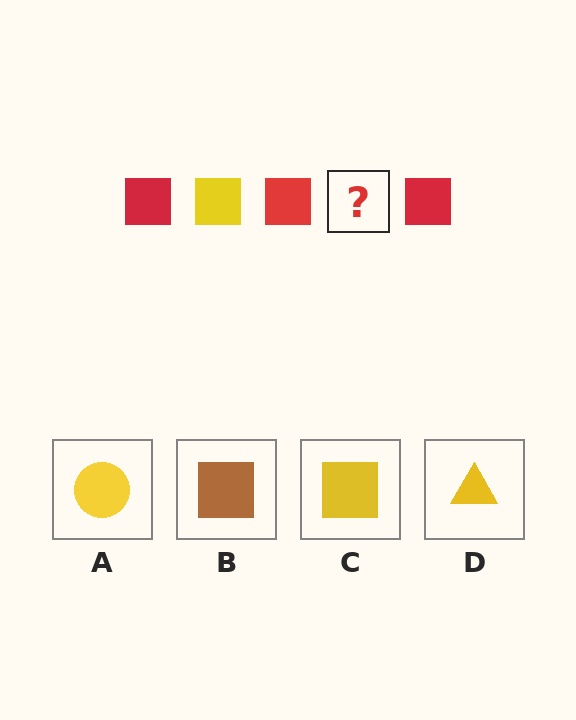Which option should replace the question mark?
Option C.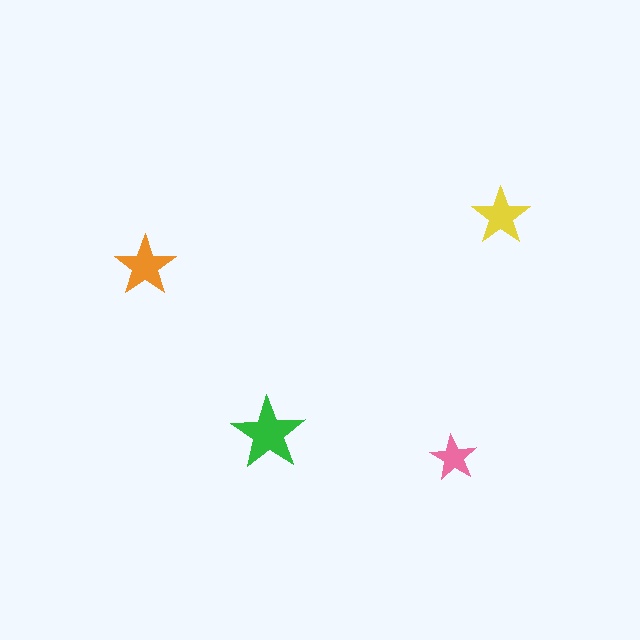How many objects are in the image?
There are 4 objects in the image.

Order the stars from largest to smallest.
the green one, the orange one, the yellow one, the pink one.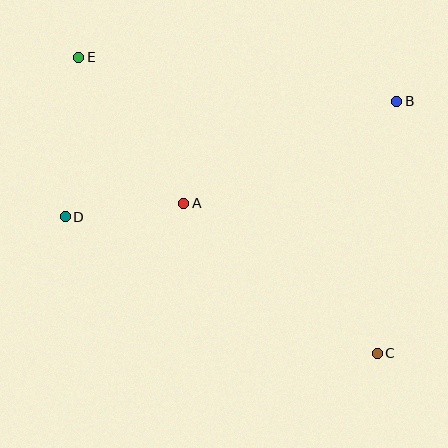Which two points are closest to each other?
Points A and D are closest to each other.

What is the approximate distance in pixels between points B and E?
The distance between B and E is approximately 321 pixels.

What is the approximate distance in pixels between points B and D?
The distance between B and D is approximately 351 pixels.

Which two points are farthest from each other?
Points C and E are farthest from each other.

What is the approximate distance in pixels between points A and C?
The distance between A and C is approximately 245 pixels.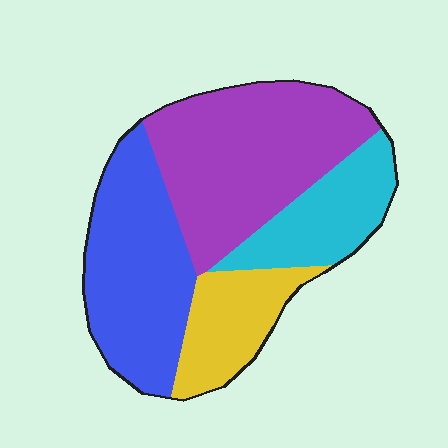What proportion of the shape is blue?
Blue takes up about one third (1/3) of the shape.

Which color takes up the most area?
Purple, at roughly 35%.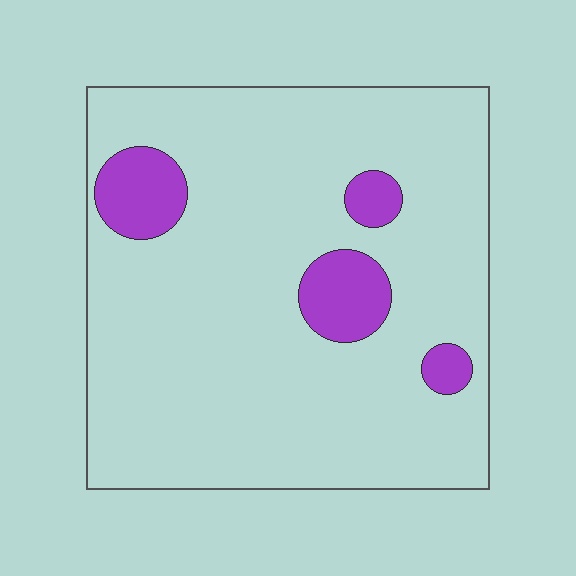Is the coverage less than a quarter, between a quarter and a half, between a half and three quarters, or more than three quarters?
Less than a quarter.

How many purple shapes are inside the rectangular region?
4.